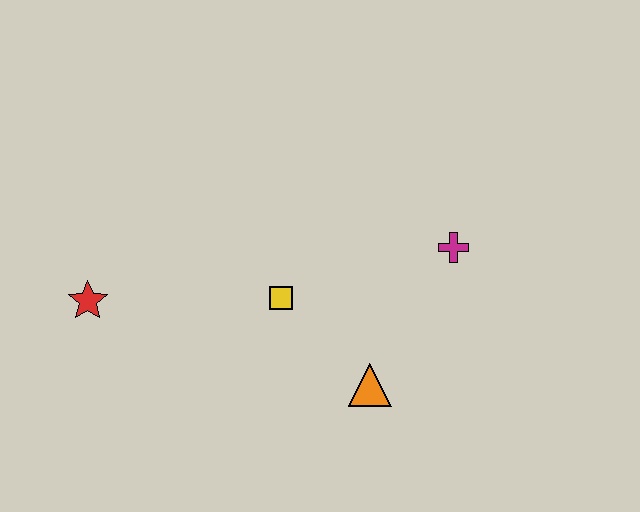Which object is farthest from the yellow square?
The red star is farthest from the yellow square.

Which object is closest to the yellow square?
The orange triangle is closest to the yellow square.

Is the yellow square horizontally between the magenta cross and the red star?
Yes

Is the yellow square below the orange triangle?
No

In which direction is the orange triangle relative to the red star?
The orange triangle is to the right of the red star.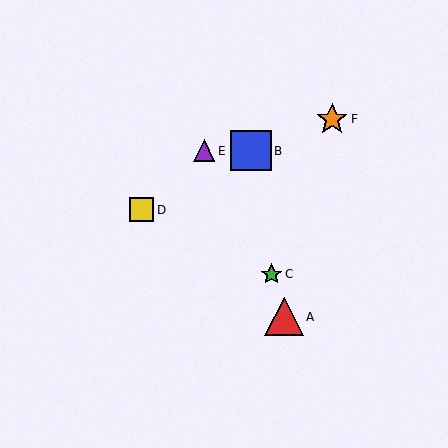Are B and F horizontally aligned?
No, B is at y≈151 and F is at y≈119.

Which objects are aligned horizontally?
Objects B, E are aligned horizontally.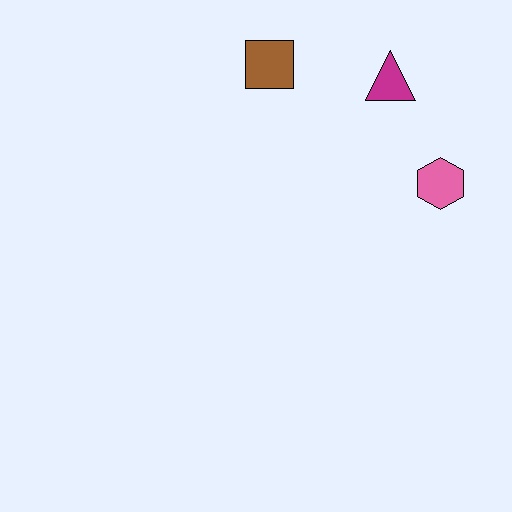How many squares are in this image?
There is 1 square.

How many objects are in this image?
There are 3 objects.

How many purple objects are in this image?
There are no purple objects.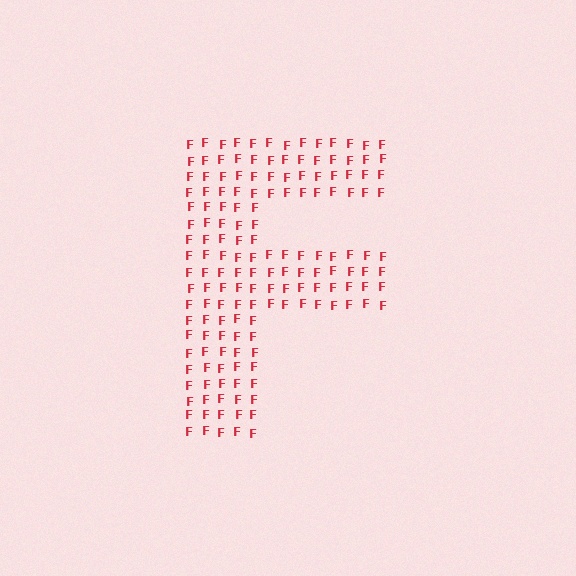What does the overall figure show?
The overall figure shows the letter F.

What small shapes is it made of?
It is made of small letter F's.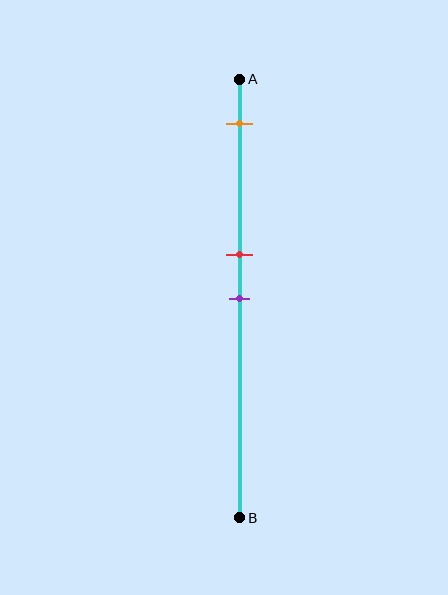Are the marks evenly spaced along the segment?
No, the marks are not evenly spaced.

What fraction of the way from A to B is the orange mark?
The orange mark is approximately 10% (0.1) of the way from A to B.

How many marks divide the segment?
There are 3 marks dividing the segment.